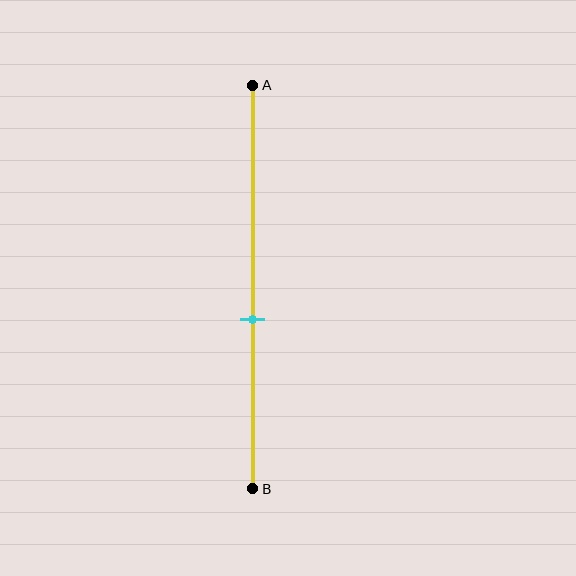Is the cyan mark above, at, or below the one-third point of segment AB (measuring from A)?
The cyan mark is below the one-third point of segment AB.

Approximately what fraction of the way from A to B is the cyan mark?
The cyan mark is approximately 60% of the way from A to B.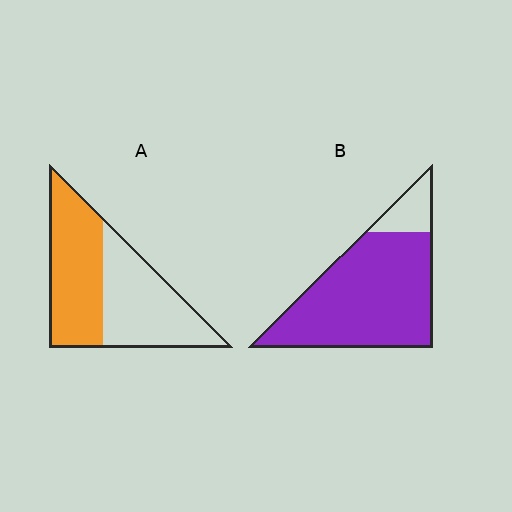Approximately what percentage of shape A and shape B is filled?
A is approximately 50% and B is approximately 85%.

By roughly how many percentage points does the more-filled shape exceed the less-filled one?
By roughly 35 percentage points (B over A).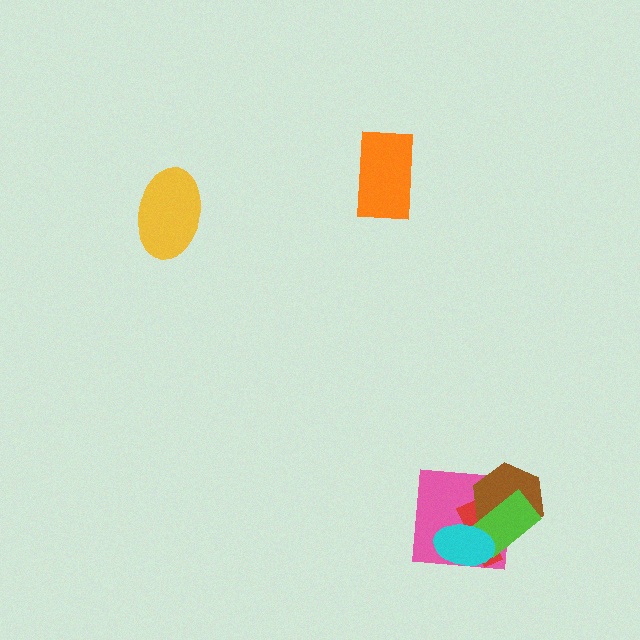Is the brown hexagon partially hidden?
Yes, it is partially covered by another shape.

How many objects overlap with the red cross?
4 objects overlap with the red cross.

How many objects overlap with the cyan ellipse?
3 objects overlap with the cyan ellipse.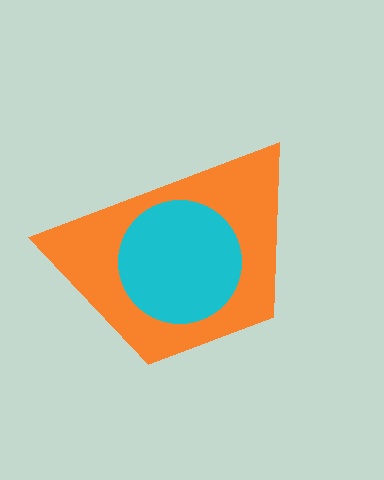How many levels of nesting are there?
2.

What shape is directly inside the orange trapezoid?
The cyan circle.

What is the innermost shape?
The cyan circle.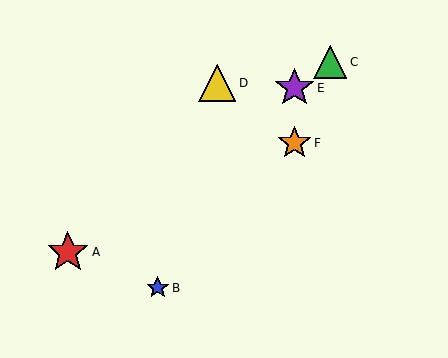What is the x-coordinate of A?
Object A is at x≈68.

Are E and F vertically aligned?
Yes, both are at x≈294.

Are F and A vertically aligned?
No, F is at x≈294 and A is at x≈68.